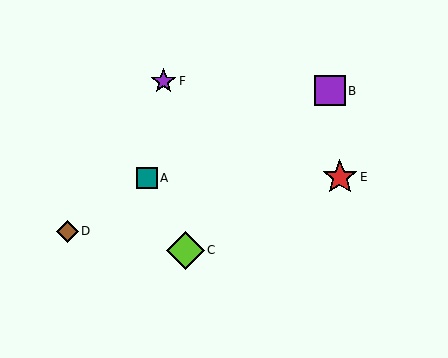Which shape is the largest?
The lime diamond (labeled C) is the largest.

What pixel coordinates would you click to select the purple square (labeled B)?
Click at (330, 91) to select the purple square B.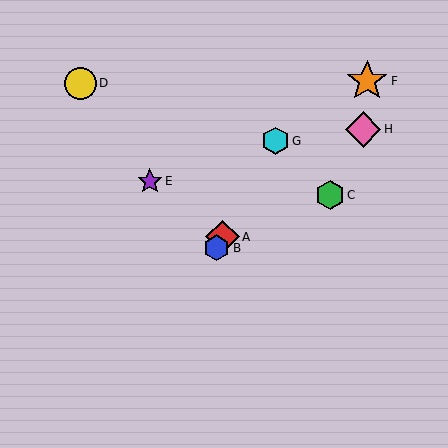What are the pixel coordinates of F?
Object F is at (367, 81).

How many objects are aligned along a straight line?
3 objects (A, B, G) are aligned along a straight line.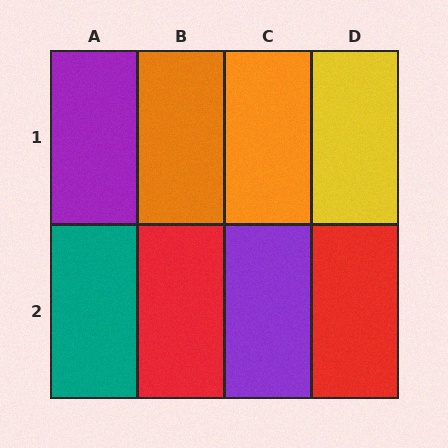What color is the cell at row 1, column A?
Purple.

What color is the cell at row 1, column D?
Yellow.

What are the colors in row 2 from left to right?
Teal, red, purple, red.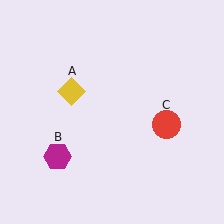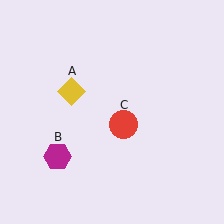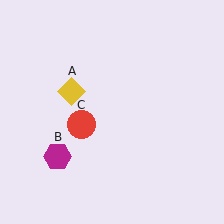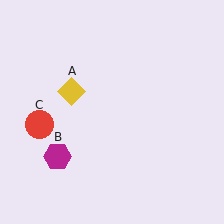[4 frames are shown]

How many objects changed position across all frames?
1 object changed position: red circle (object C).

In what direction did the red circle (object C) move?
The red circle (object C) moved left.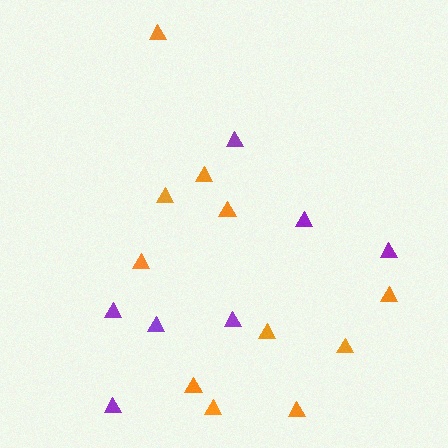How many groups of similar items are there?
There are 2 groups: one group of purple triangles (7) and one group of orange triangles (11).